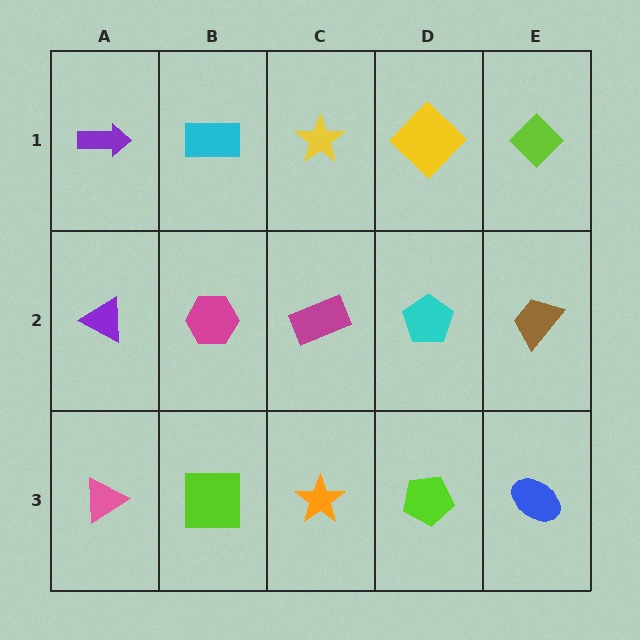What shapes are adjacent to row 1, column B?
A magenta hexagon (row 2, column B), a purple arrow (row 1, column A), a yellow star (row 1, column C).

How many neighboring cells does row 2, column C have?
4.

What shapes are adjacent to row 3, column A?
A purple triangle (row 2, column A), a lime square (row 3, column B).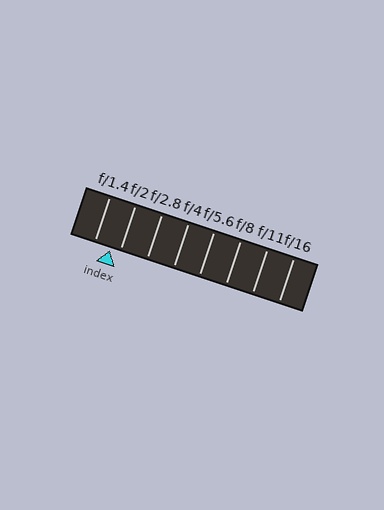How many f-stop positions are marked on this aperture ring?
There are 8 f-stop positions marked.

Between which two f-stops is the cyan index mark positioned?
The index mark is between f/1.4 and f/2.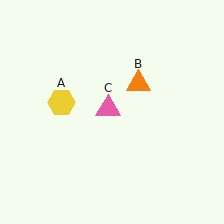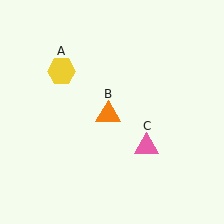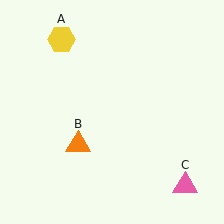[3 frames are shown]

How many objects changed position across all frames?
3 objects changed position: yellow hexagon (object A), orange triangle (object B), pink triangle (object C).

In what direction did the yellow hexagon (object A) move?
The yellow hexagon (object A) moved up.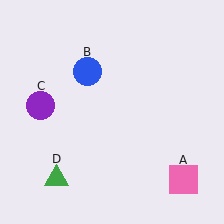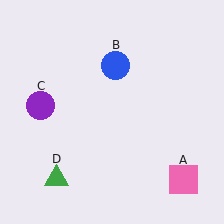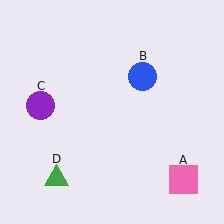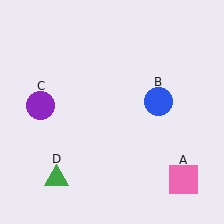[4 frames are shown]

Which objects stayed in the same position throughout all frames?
Pink square (object A) and purple circle (object C) and green triangle (object D) remained stationary.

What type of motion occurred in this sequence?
The blue circle (object B) rotated clockwise around the center of the scene.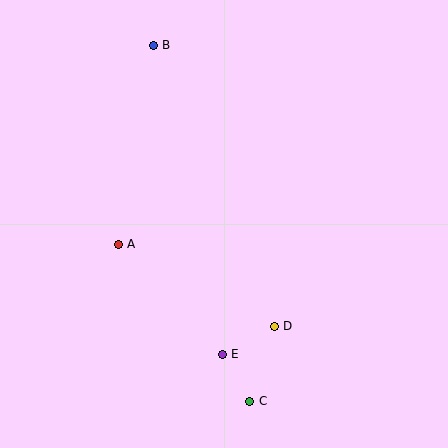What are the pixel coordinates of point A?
Point A is at (118, 244).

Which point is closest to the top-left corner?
Point B is closest to the top-left corner.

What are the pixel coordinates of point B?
Point B is at (153, 45).